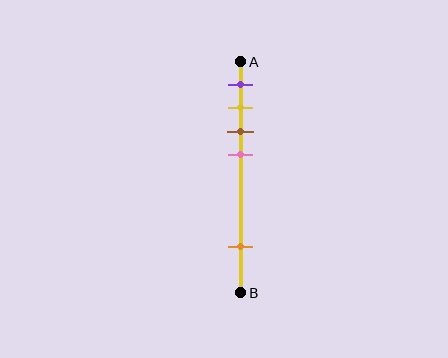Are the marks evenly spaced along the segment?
No, the marks are not evenly spaced.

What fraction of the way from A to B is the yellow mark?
The yellow mark is approximately 20% (0.2) of the way from A to B.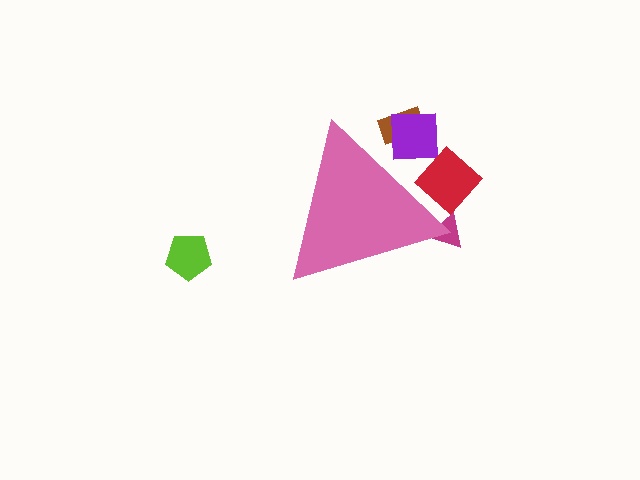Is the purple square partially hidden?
Yes, the purple square is partially hidden behind the pink triangle.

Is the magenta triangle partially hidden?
Yes, the magenta triangle is partially hidden behind the pink triangle.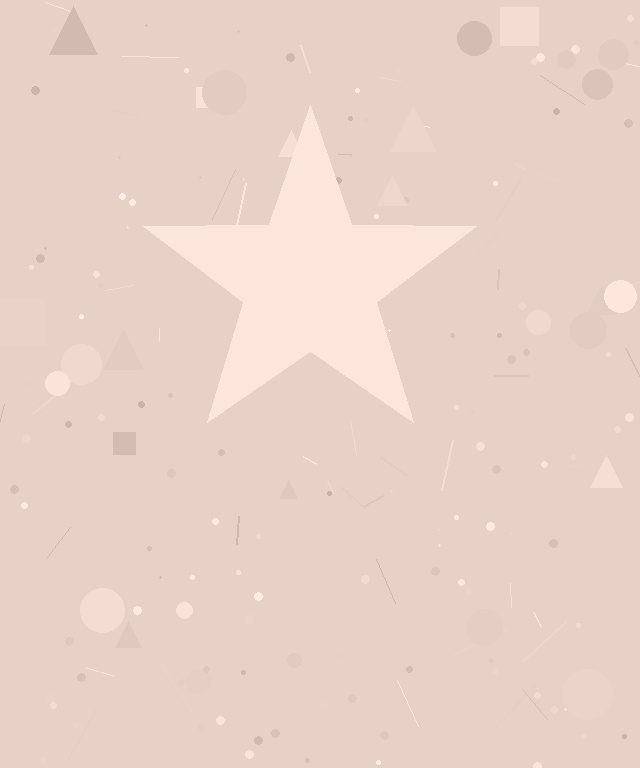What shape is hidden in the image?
A star is hidden in the image.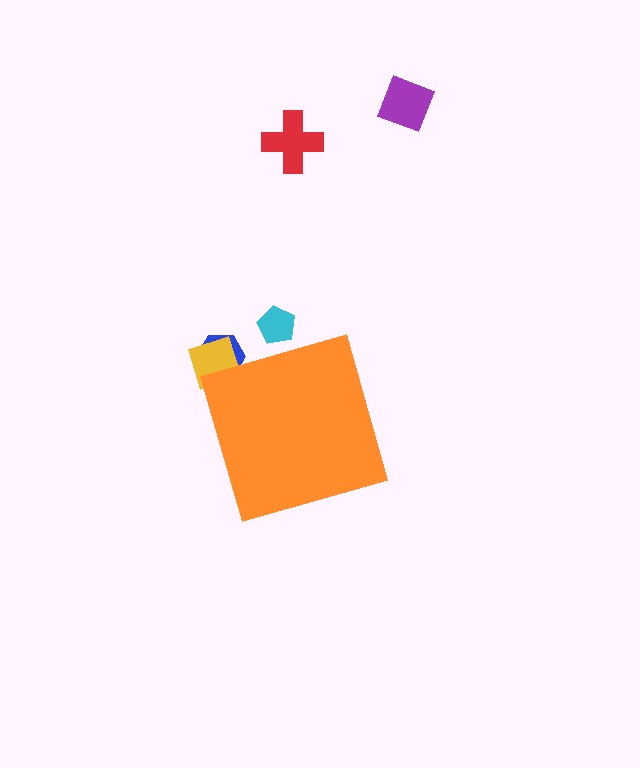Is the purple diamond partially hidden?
No, the purple diamond is fully visible.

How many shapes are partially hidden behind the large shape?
3 shapes are partially hidden.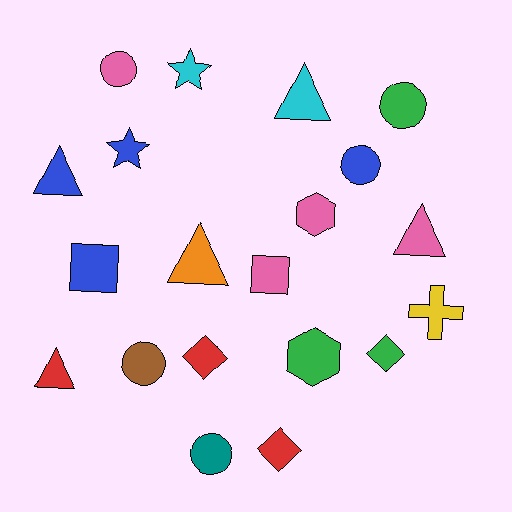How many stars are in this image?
There are 2 stars.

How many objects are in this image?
There are 20 objects.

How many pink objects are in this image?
There are 4 pink objects.